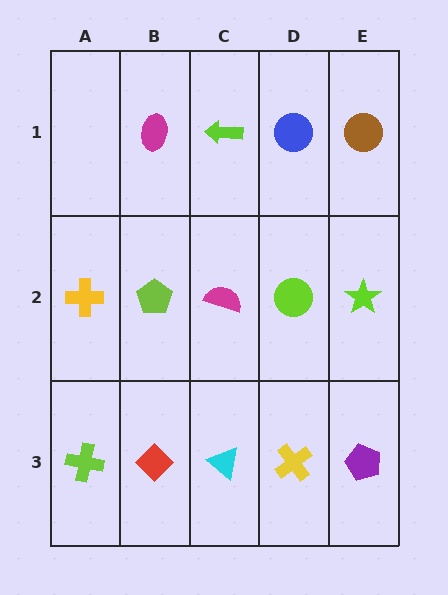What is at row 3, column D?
A yellow cross.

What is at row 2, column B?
A lime pentagon.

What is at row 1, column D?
A blue circle.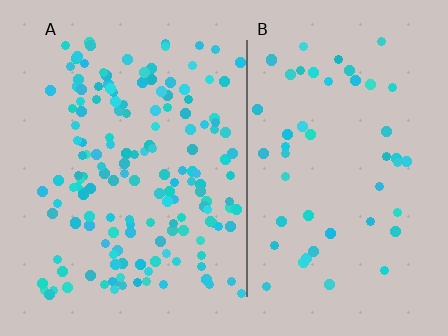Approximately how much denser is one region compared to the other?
Approximately 3.1× — region A over region B.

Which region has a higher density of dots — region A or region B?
A (the left).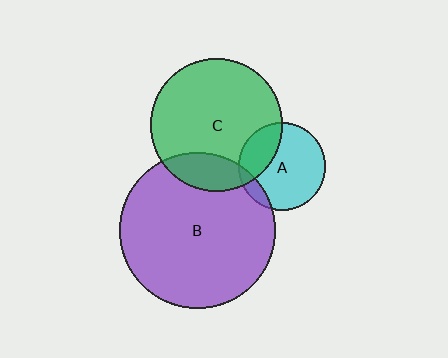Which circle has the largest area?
Circle B (purple).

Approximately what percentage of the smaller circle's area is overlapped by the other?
Approximately 20%.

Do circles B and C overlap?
Yes.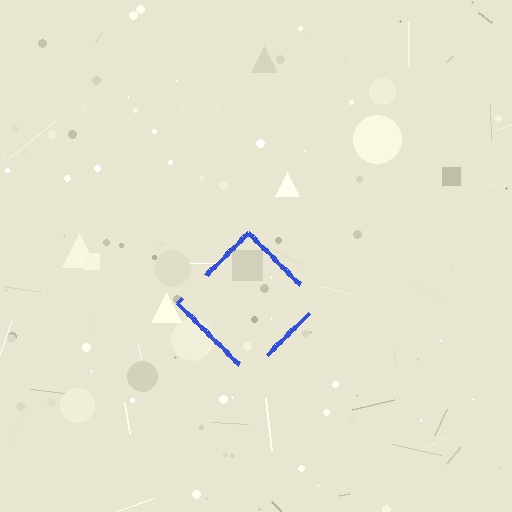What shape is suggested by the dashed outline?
The dashed outline suggests a diamond.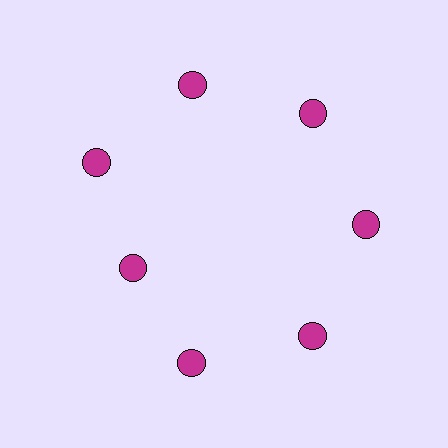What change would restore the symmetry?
The symmetry would be restored by moving it outward, back onto the ring so that all 7 circles sit at equal angles and equal distance from the center.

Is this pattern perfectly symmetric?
No. The 7 magenta circles are arranged in a ring, but one element near the 8 o'clock position is pulled inward toward the center, breaking the 7-fold rotational symmetry.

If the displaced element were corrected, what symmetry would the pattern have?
It would have 7-fold rotational symmetry — the pattern would map onto itself every 51 degrees.